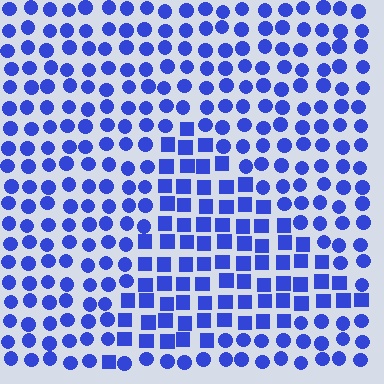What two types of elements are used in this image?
The image uses squares inside the triangle region and circles outside it.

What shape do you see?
I see a triangle.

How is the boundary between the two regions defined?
The boundary is defined by a change in element shape: squares inside vs. circles outside. All elements share the same color and spacing.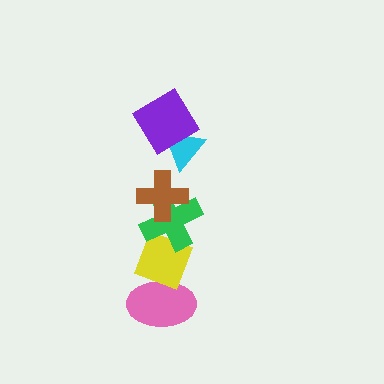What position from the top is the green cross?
The green cross is 4th from the top.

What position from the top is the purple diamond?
The purple diamond is 1st from the top.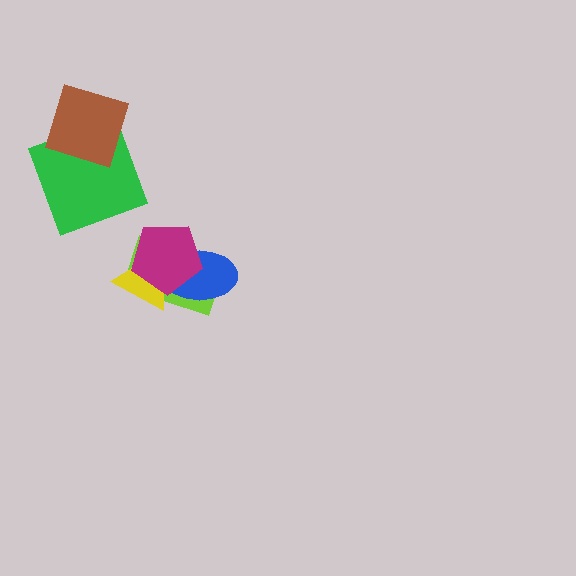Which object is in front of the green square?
The brown diamond is in front of the green square.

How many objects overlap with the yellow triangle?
3 objects overlap with the yellow triangle.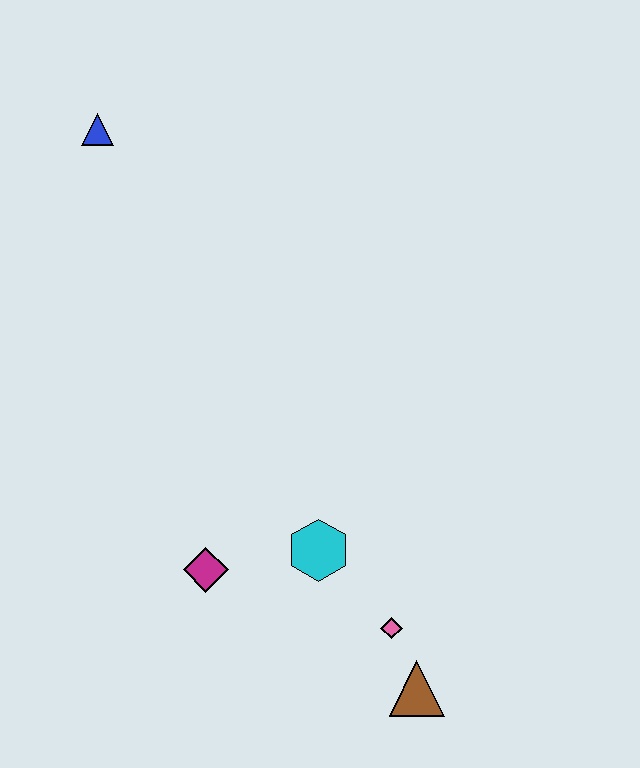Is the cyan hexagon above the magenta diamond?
Yes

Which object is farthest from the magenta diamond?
The blue triangle is farthest from the magenta diamond.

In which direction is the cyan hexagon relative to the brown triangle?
The cyan hexagon is above the brown triangle.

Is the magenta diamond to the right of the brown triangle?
No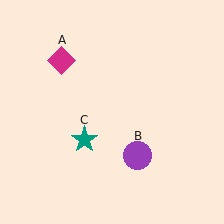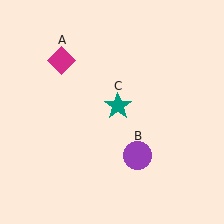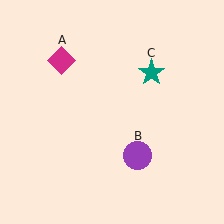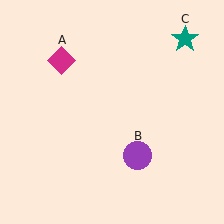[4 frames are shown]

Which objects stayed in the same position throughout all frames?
Magenta diamond (object A) and purple circle (object B) remained stationary.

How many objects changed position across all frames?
1 object changed position: teal star (object C).